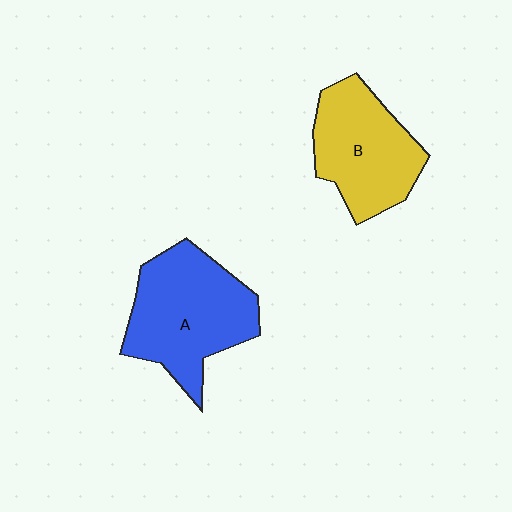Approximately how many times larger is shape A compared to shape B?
Approximately 1.2 times.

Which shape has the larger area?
Shape A (blue).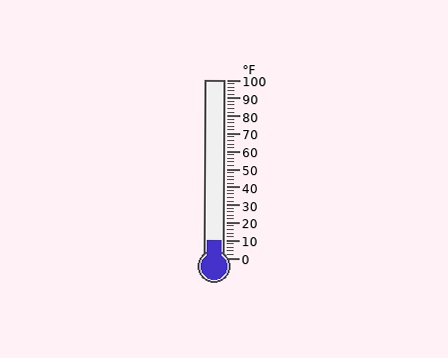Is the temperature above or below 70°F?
The temperature is below 70°F.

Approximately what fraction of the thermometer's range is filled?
The thermometer is filled to approximately 10% of its range.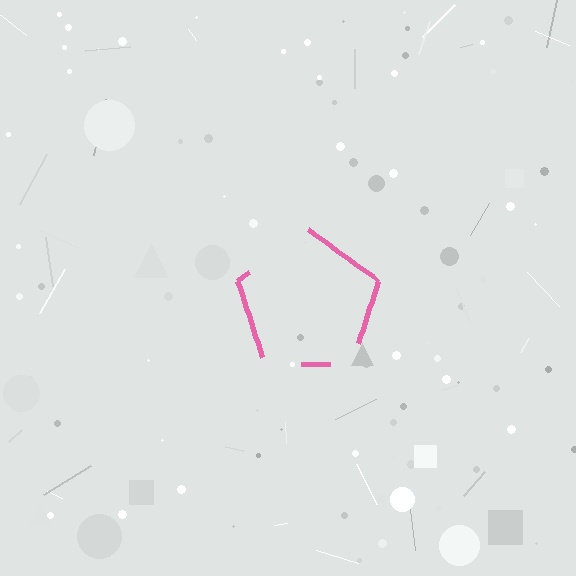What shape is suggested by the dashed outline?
The dashed outline suggests a pentagon.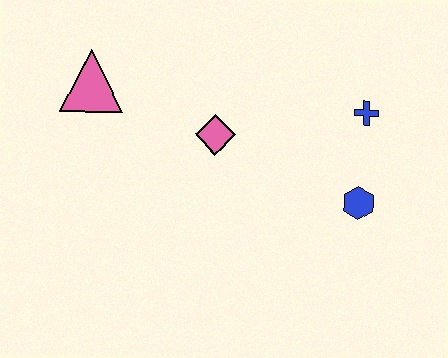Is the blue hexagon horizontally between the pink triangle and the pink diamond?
No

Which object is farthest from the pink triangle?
The blue hexagon is farthest from the pink triangle.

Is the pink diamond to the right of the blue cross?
No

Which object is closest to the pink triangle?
The pink diamond is closest to the pink triangle.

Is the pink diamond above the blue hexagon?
Yes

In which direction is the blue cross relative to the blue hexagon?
The blue cross is above the blue hexagon.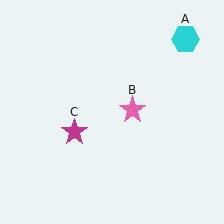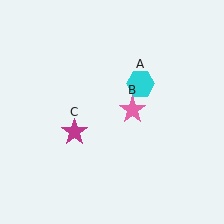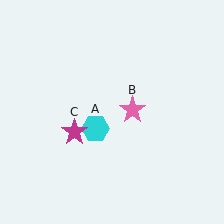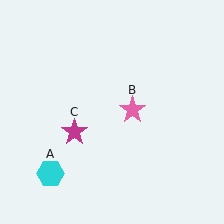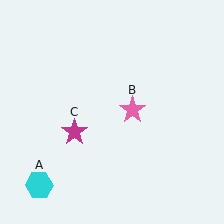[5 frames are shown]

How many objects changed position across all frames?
1 object changed position: cyan hexagon (object A).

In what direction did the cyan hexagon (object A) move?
The cyan hexagon (object A) moved down and to the left.